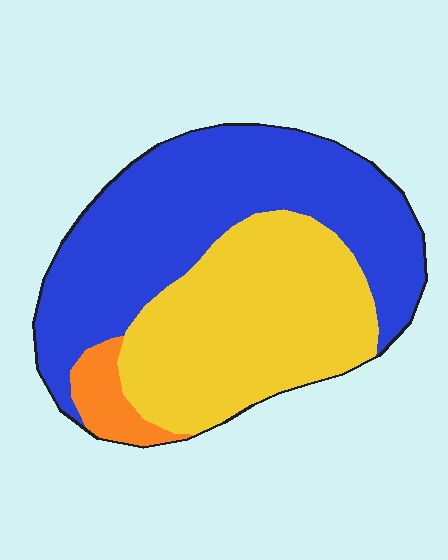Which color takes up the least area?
Orange, at roughly 5%.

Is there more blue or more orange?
Blue.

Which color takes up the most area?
Blue, at roughly 50%.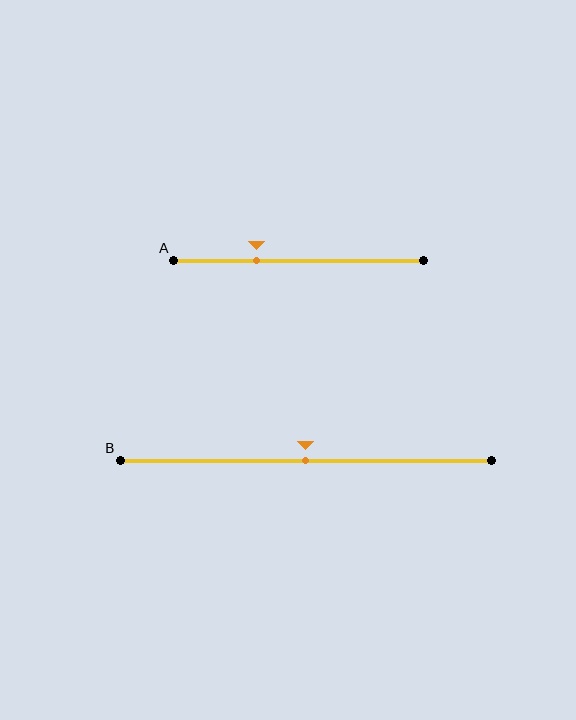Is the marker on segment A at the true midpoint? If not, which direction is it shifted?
No, the marker on segment A is shifted to the left by about 17% of the segment length.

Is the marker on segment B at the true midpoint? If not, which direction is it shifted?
Yes, the marker on segment B is at the true midpoint.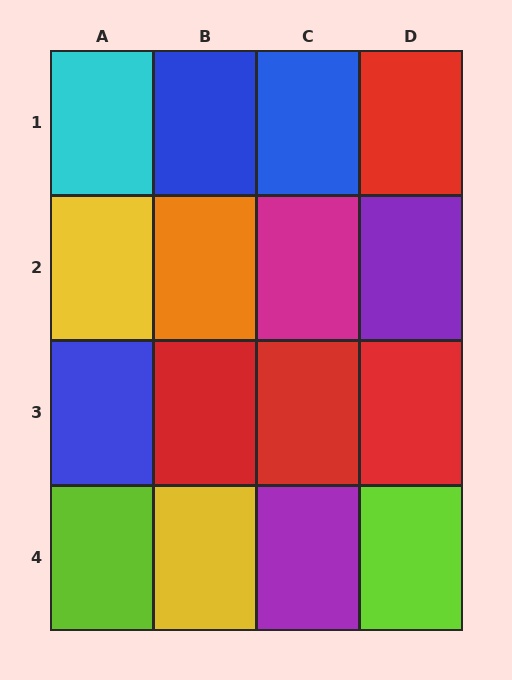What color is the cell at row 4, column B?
Yellow.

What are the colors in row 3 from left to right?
Blue, red, red, red.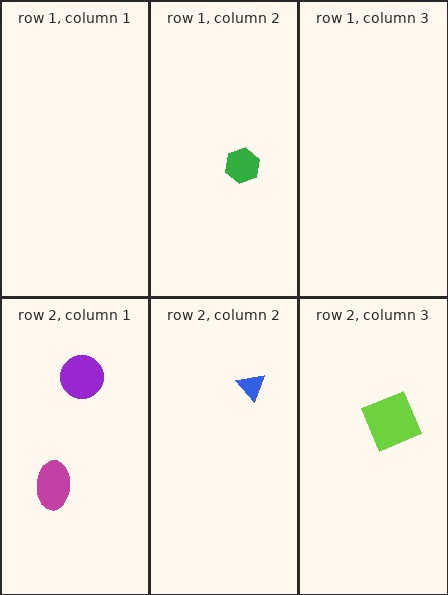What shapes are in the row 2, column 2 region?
The blue triangle.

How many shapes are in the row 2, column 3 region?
1.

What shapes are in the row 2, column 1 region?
The purple circle, the magenta ellipse.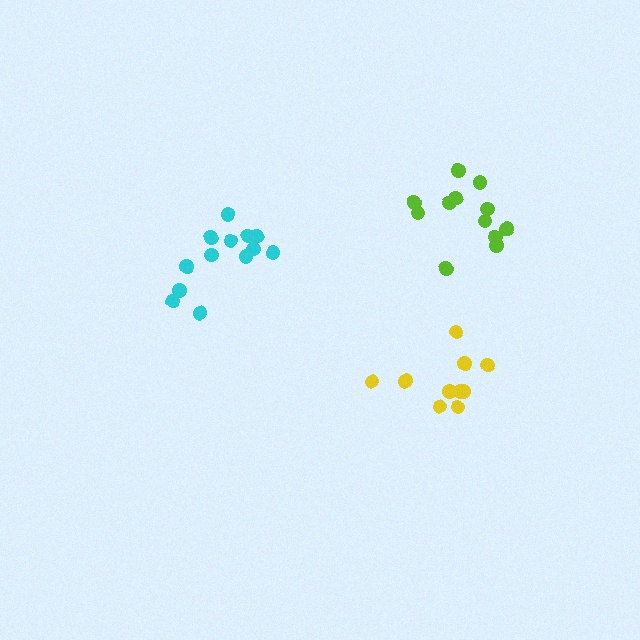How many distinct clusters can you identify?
There are 3 distinct clusters.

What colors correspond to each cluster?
The clusters are colored: cyan, yellow, lime.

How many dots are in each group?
Group 1: 13 dots, Group 2: 10 dots, Group 3: 12 dots (35 total).